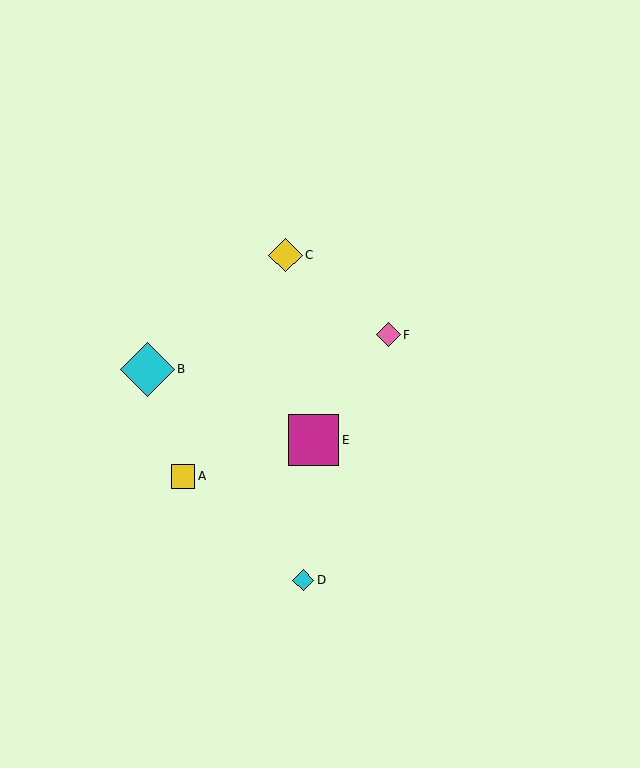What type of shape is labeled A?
Shape A is a yellow square.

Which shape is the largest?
The cyan diamond (labeled B) is the largest.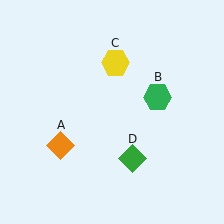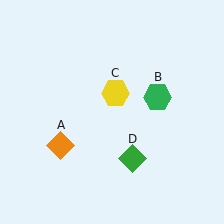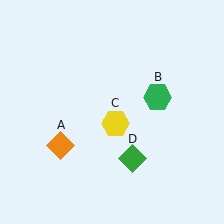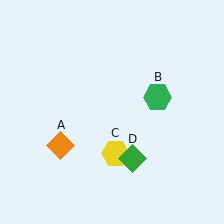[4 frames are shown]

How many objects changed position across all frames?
1 object changed position: yellow hexagon (object C).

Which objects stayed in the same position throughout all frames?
Orange diamond (object A) and green hexagon (object B) and green diamond (object D) remained stationary.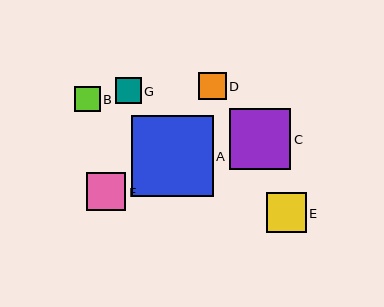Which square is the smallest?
Square B is the smallest with a size of approximately 26 pixels.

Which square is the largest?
Square A is the largest with a size of approximately 81 pixels.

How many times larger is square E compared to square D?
Square E is approximately 1.4 times the size of square D.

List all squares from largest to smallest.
From largest to smallest: A, C, E, F, D, G, B.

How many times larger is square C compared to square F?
Square C is approximately 1.6 times the size of square F.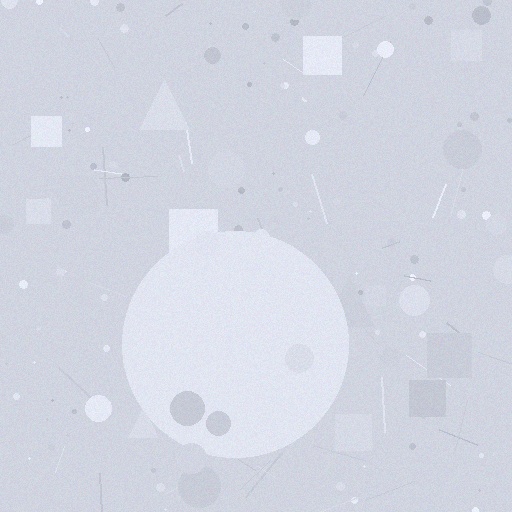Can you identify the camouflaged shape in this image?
The camouflaged shape is a circle.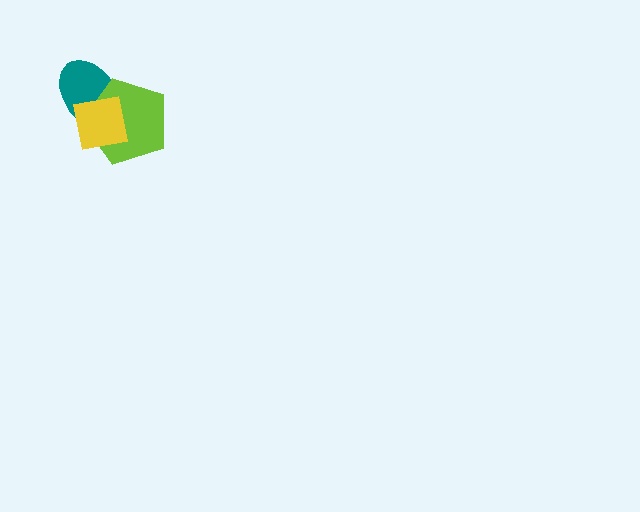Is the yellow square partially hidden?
No, no other shape covers it.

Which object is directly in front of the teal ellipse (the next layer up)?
The lime pentagon is directly in front of the teal ellipse.